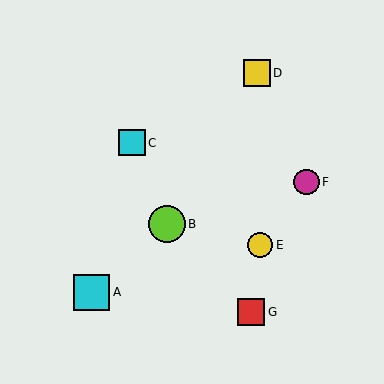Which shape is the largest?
The lime circle (labeled B) is the largest.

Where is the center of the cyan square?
The center of the cyan square is at (132, 143).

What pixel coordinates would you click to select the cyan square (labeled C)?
Click at (132, 143) to select the cyan square C.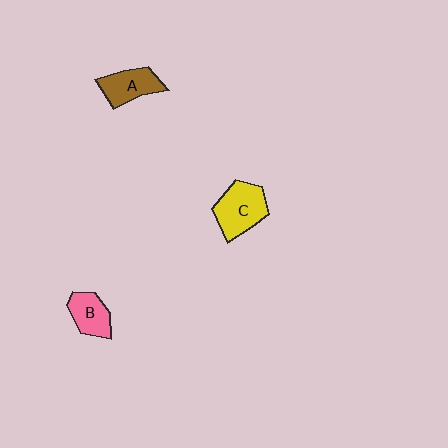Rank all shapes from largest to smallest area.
From largest to smallest: C (yellow), A (brown), B (pink).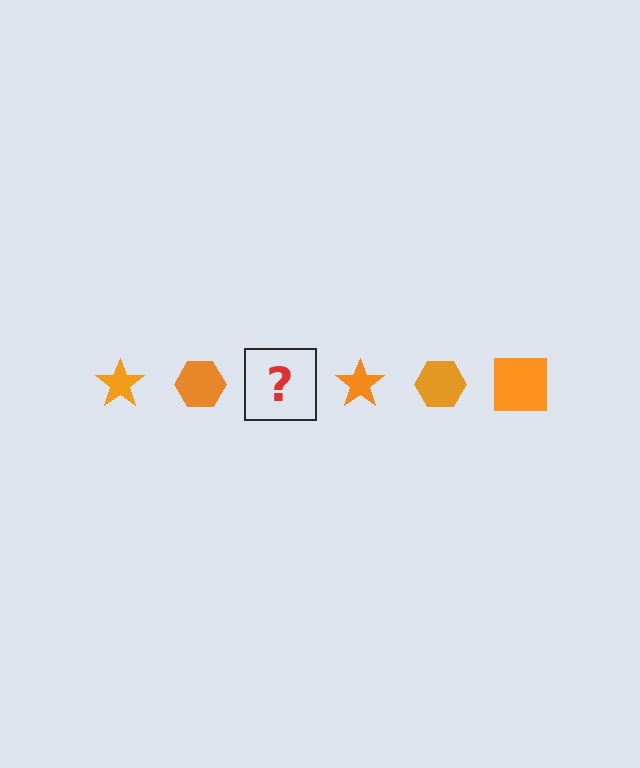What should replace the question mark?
The question mark should be replaced with an orange square.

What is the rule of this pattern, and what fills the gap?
The rule is that the pattern cycles through star, hexagon, square shapes in orange. The gap should be filled with an orange square.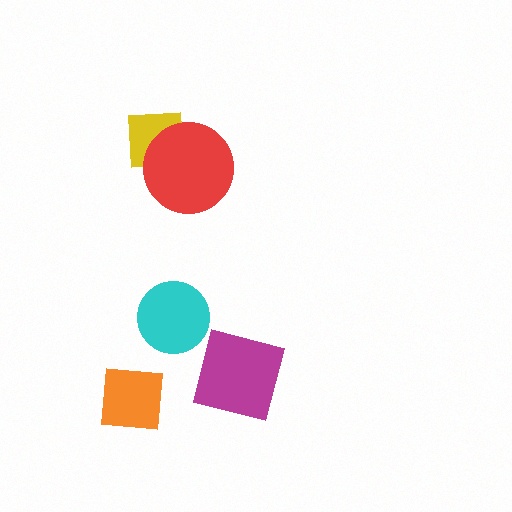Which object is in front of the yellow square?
The red circle is in front of the yellow square.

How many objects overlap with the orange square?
0 objects overlap with the orange square.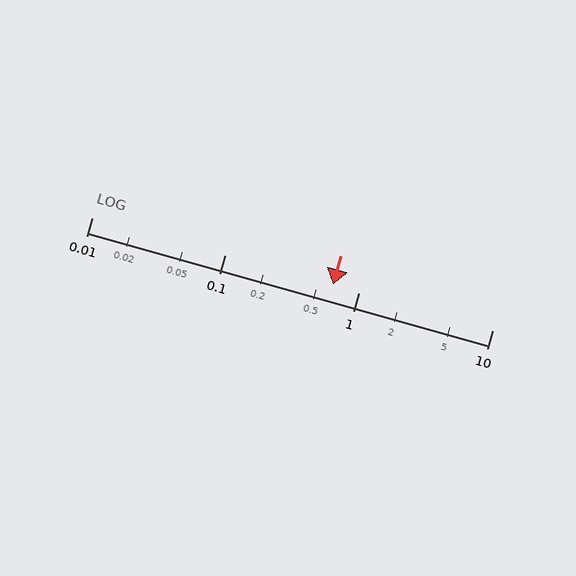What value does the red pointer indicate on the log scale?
The pointer indicates approximately 0.64.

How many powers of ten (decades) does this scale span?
The scale spans 3 decades, from 0.01 to 10.